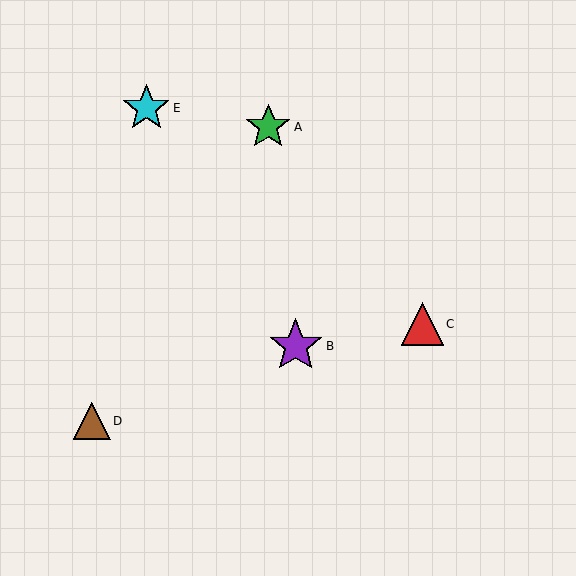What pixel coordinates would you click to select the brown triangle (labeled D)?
Click at (92, 421) to select the brown triangle D.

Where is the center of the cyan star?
The center of the cyan star is at (146, 108).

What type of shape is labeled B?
Shape B is a purple star.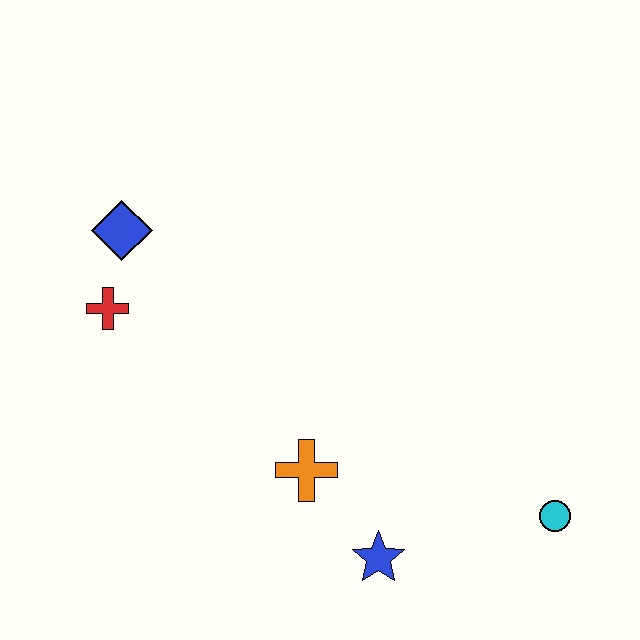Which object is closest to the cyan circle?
The blue star is closest to the cyan circle.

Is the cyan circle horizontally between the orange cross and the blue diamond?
No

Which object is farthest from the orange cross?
The blue diamond is farthest from the orange cross.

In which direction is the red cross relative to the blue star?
The red cross is to the left of the blue star.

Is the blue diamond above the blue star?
Yes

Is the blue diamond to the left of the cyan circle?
Yes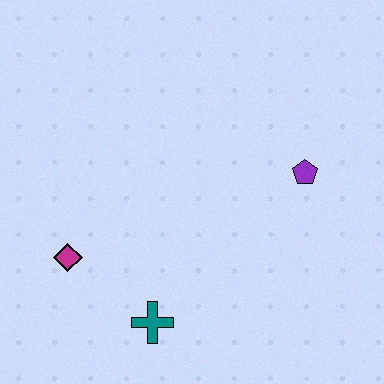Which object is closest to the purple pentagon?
The teal cross is closest to the purple pentagon.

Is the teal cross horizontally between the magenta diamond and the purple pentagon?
Yes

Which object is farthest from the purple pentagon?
The magenta diamond is farthest from the purple pentagon.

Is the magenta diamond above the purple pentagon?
No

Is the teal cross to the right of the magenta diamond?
Yes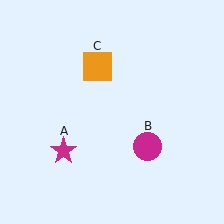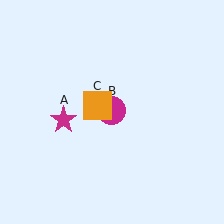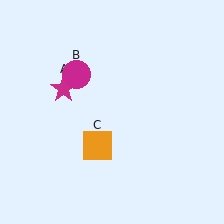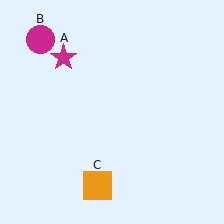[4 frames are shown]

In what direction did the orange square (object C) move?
The orange square (object C) moved down.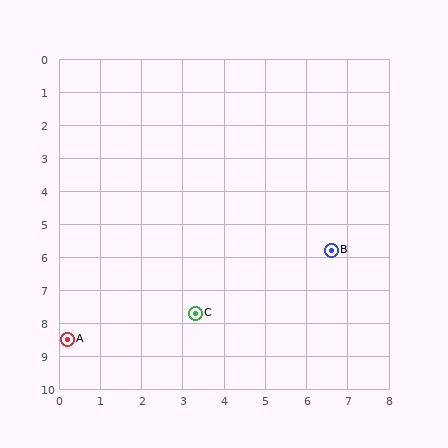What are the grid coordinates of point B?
Point B is at approximately (6.6, 5.8).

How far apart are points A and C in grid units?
Points A and C are about 3.2 grid units apart.